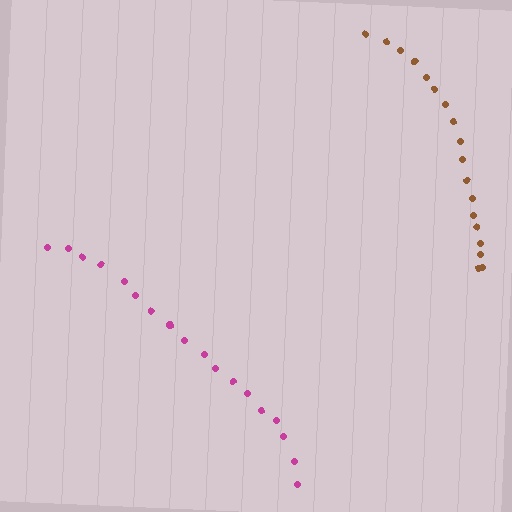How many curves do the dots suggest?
There are 2 distinct paths.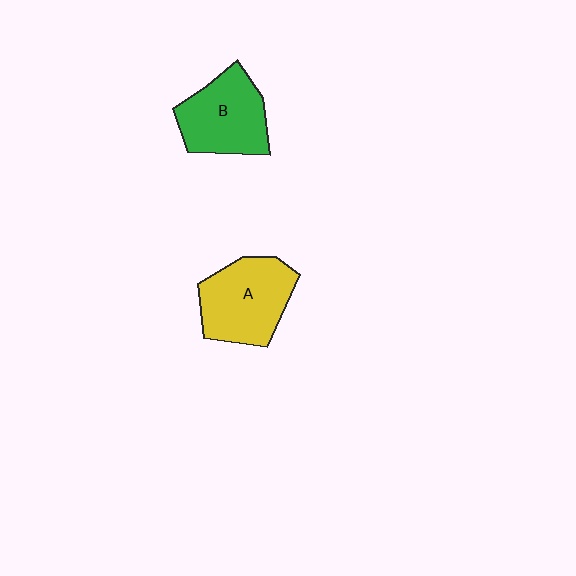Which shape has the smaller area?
Shape B (green).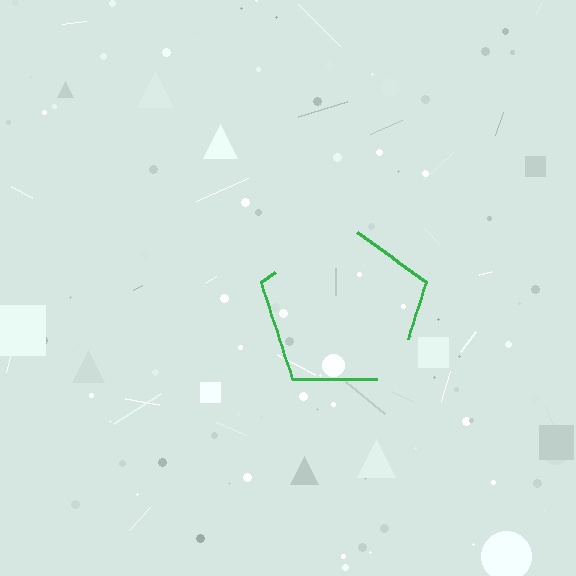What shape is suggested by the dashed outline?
The dashed outline suggests a pentagon.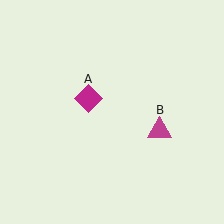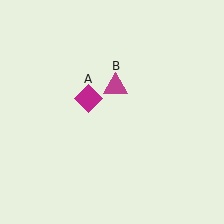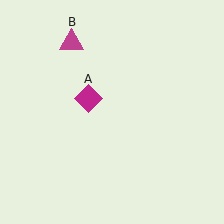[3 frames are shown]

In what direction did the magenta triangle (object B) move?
The magenta triangle (object B) moved up and to the left.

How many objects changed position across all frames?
1 object changed position: magenta triangle (object B).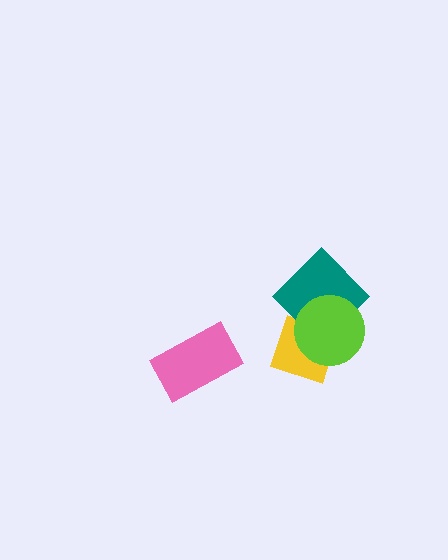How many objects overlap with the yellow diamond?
2 objects overlap with the yellow diamond.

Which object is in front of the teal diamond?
The lime circle is in front of the teal diamond.